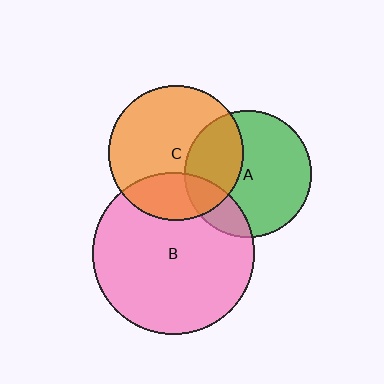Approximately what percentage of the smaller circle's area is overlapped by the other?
Approximately 20%.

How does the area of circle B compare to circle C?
Approximately 1.4 times.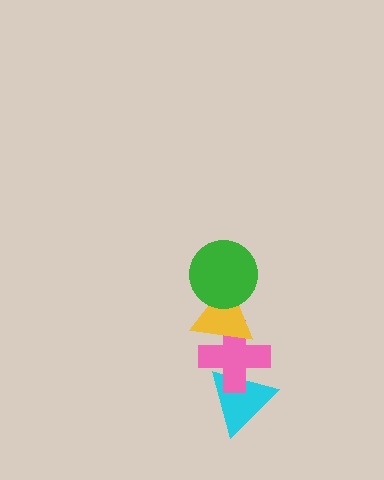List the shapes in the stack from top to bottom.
From top to bottom: the green circle, the yellow triangle, the pink cross, the cyan triangle.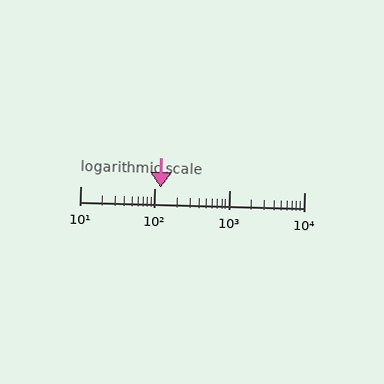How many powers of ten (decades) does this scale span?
The scale spans 3 decades, from 10 to 10000.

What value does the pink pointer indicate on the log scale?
The pointer indicates approximately 120.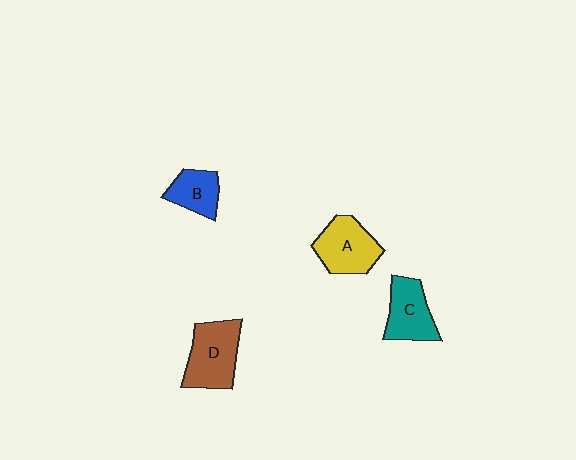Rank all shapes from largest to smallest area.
From largest to smallest: D (brown), A (yellow), C (teal), B (blue).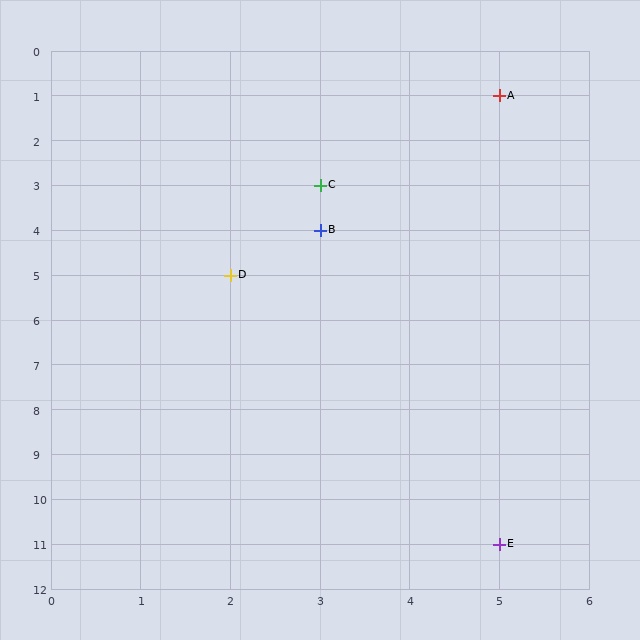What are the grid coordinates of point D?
Point D is at grid coordinates (2, 5).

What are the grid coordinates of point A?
Point A is at grid coordinates (5, 1).